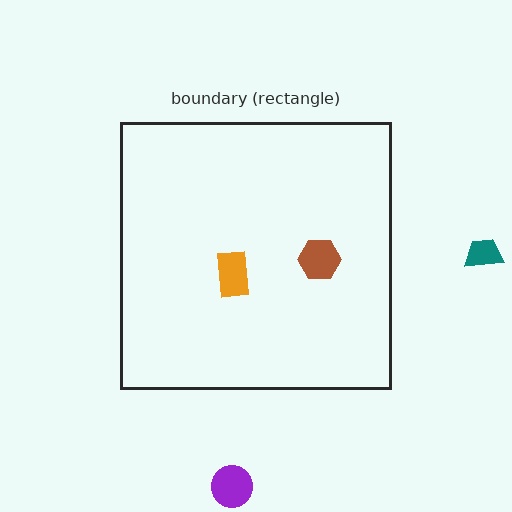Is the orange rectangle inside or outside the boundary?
Inside.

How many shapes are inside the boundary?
2 inside, 2 outside.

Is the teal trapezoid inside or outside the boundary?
Outside.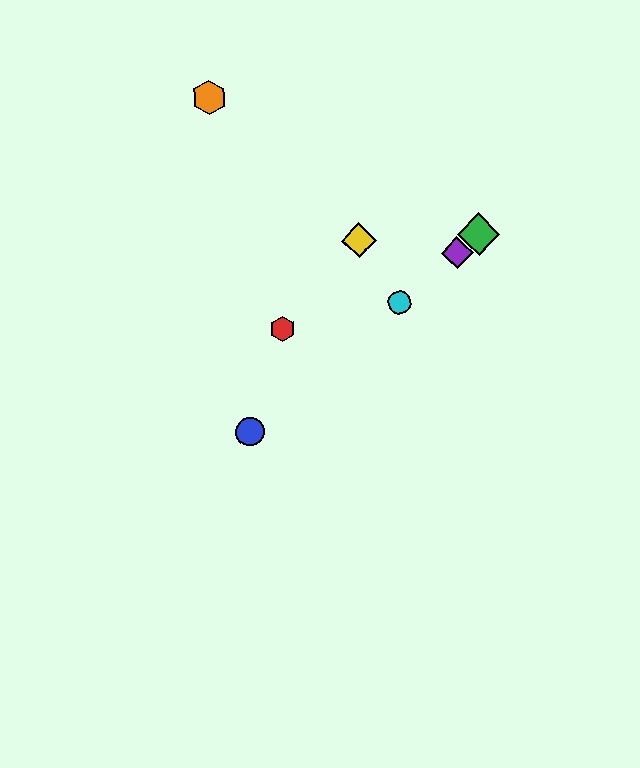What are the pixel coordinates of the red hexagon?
The red hexagon is at (283, 329).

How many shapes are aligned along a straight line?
4 shapes (the blue circle, the green diamond, the purple diamond, the cyan circle) are aligned along a straight line.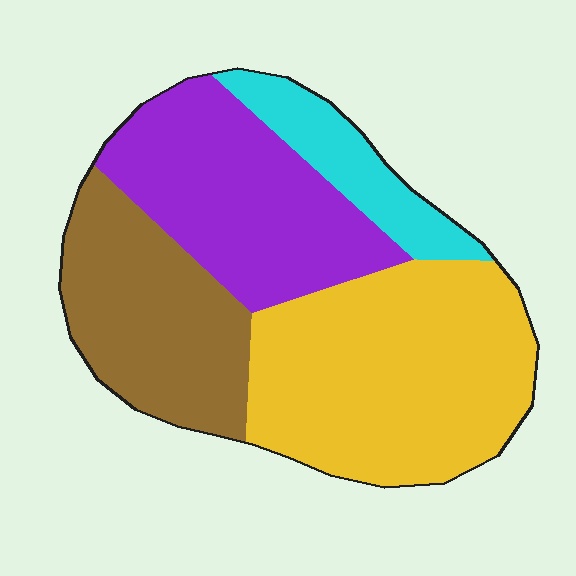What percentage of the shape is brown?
Brown takes up between a sixth and a third of the shape.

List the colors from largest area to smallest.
From largest to smallest: yellow, purple, brown, cyan.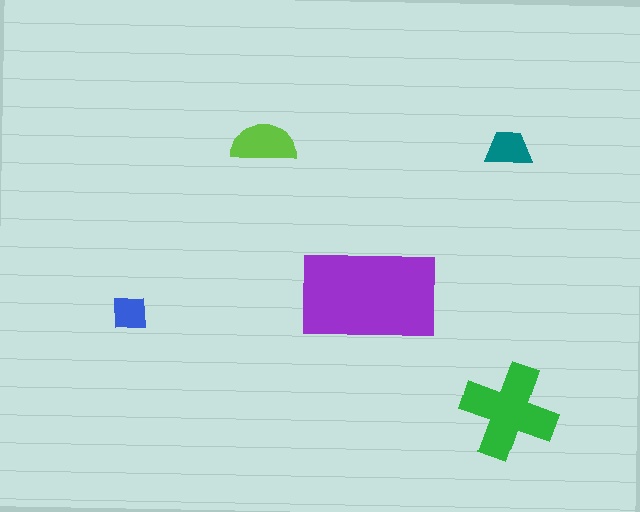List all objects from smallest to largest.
The blue square, the teal trapezoid, the lime semicircle, the green cross, the purple rectangle.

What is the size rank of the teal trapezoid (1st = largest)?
4th.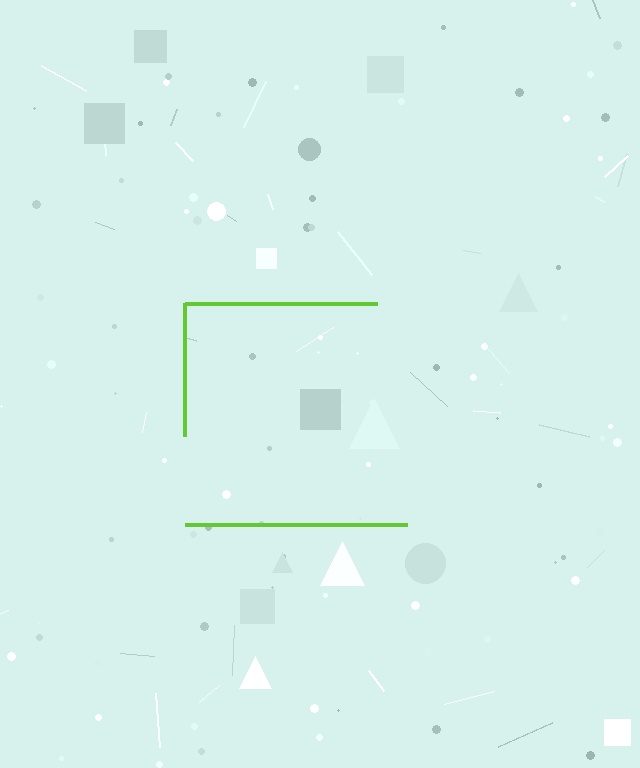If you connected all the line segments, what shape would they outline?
They would outline a square.